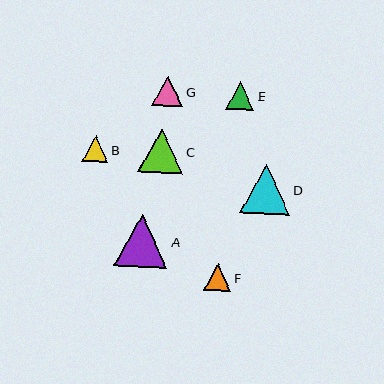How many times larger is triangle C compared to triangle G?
Triangle C is approximately 1.5 times the size of triangle G.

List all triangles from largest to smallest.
From largest to smallest: A, D, C, G, E, F, B.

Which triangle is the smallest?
Triangle B is the smallest with a size of approximately 25 pixels.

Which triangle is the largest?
Triangle A is the largest with a size of approximately 53 pixels.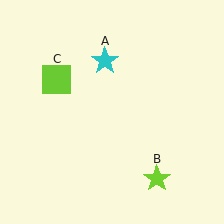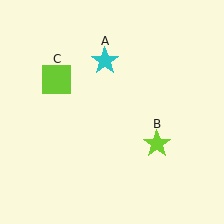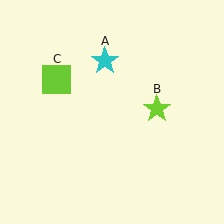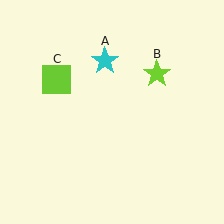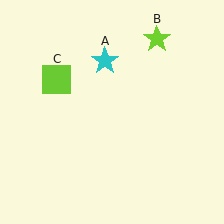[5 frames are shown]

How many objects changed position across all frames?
1 object changed position: lime star (object B).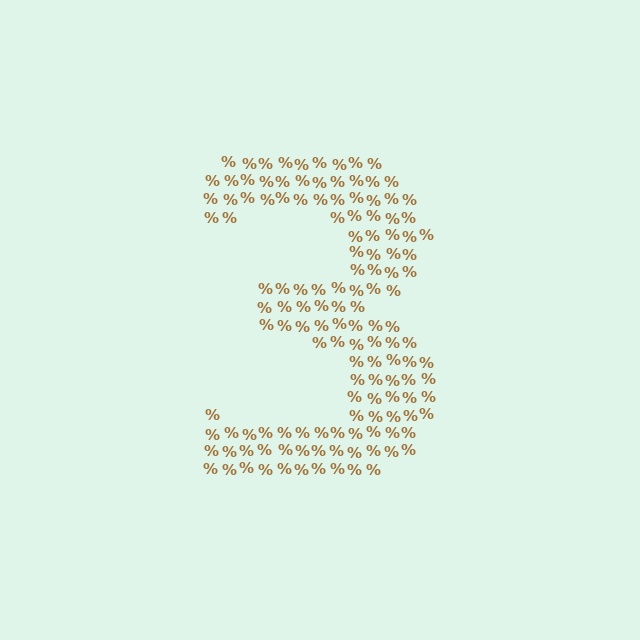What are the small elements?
The small elements are percent signs.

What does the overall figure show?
The overall figure shows the digit 3.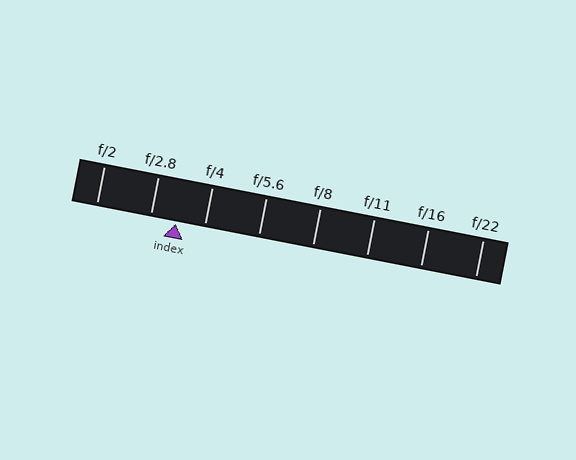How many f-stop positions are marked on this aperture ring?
There are 8 f-stop positions marked.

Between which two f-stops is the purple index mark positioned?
The index mark is between f/2.8 and f/4.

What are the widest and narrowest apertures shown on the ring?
The widest aperture shown is f/2 and the narrowest is f/22.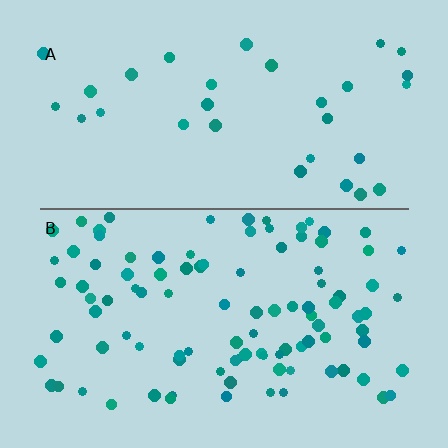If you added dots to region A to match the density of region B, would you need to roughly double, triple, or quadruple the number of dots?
Approximately triple.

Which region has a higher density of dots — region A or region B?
B (the bottom).